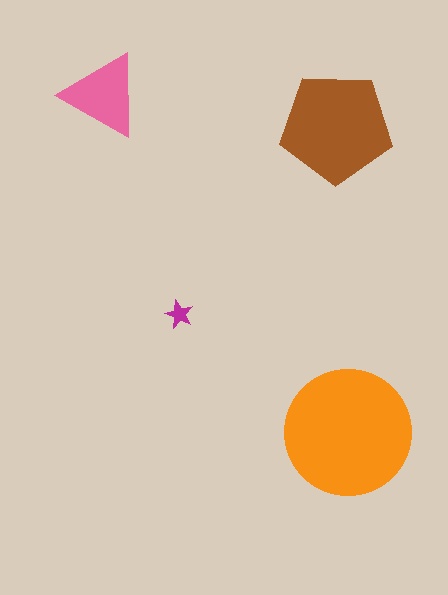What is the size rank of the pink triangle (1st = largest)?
3rd.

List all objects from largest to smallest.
The orange circle, the brown pentagon, the pink triangle, the magenta star.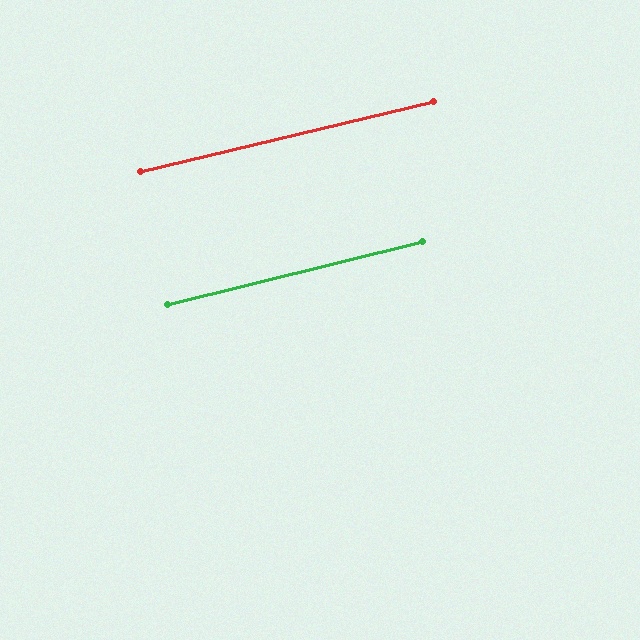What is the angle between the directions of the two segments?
Approximately 0 degrees.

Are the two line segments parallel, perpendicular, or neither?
Parallel — their directions differ by only 0.4°.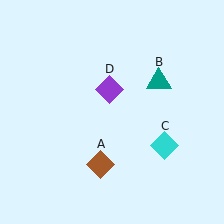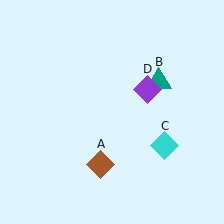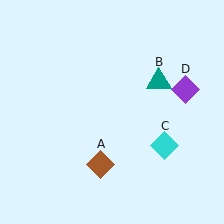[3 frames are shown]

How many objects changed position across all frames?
1 object changed position: purple diamond (object D).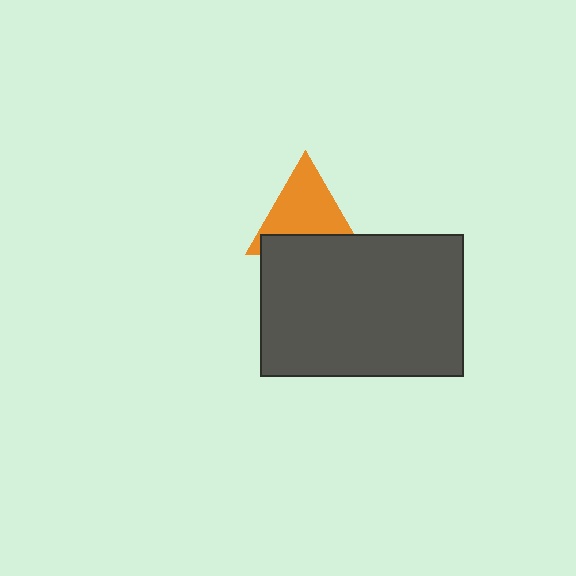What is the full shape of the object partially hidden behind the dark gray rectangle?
The partially hidden object is an orange triangle.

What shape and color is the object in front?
The object in front is a dark gray rectangle.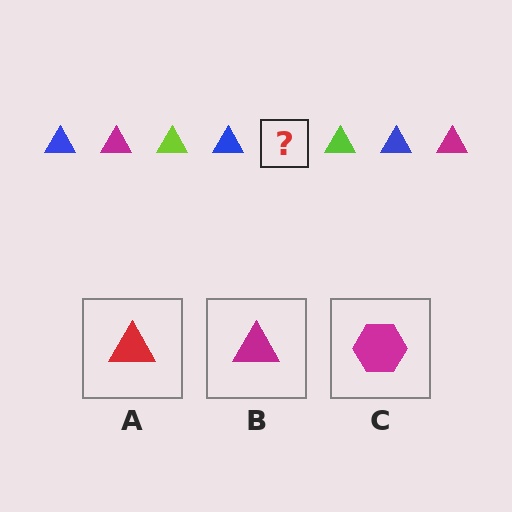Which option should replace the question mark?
Option B.